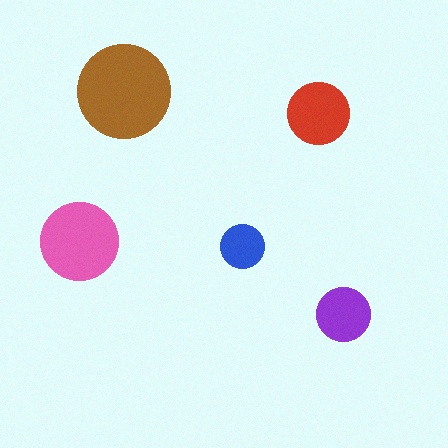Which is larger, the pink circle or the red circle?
The pink one.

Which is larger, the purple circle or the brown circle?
The brown one.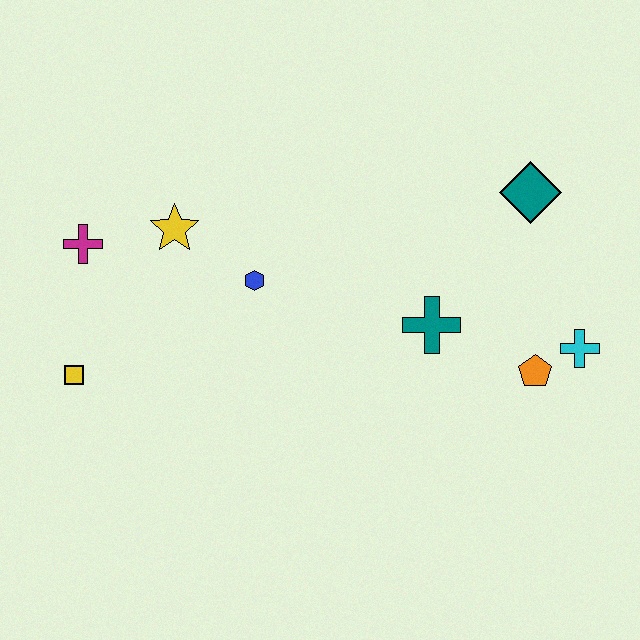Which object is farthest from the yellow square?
The cyan cross is farthest from the yellow square.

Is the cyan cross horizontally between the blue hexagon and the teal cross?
No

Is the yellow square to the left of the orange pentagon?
Yes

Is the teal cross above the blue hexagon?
No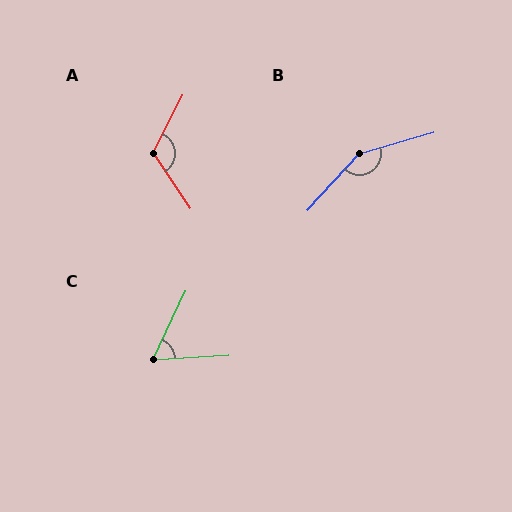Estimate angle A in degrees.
Approximately 120 degrees.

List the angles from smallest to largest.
C (61°), A (120°), B (149°).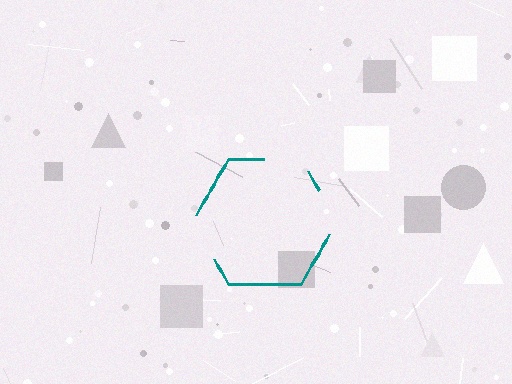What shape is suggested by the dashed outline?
The dashed outline suggests a hexagon.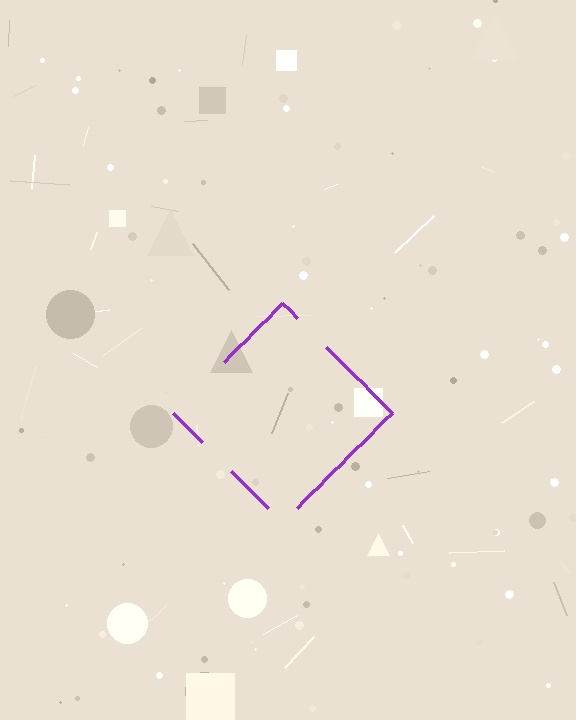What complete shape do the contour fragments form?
The contour fragments form a diamond.